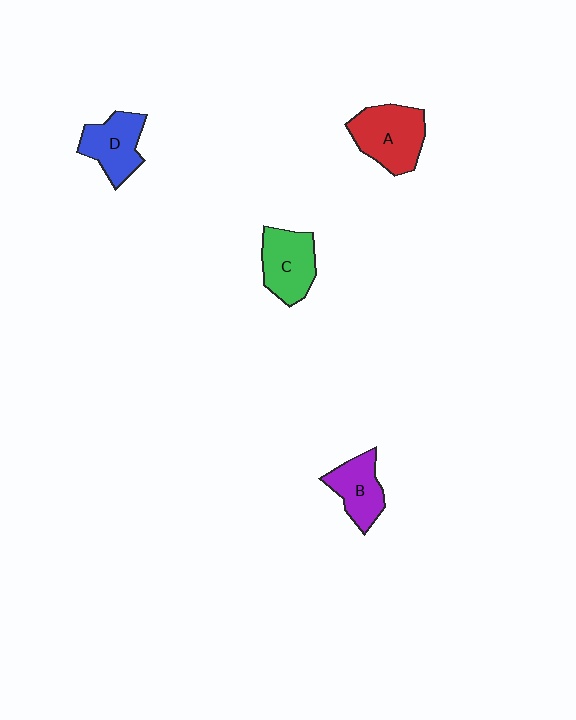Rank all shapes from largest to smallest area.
From largest to smallest: A (red), C (green), D (blue), B (purple).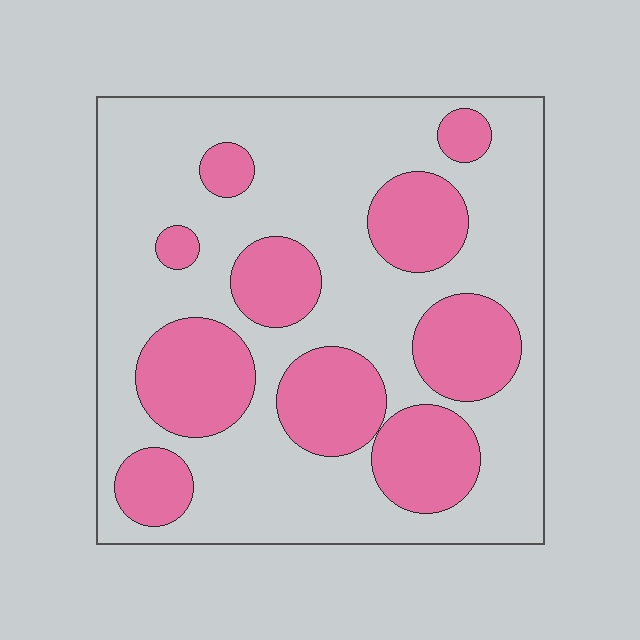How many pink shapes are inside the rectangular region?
10.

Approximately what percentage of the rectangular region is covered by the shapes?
Approximately 35%.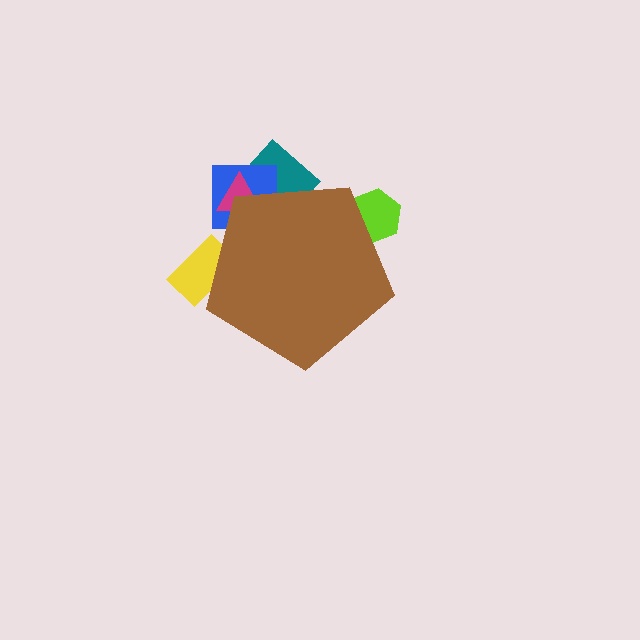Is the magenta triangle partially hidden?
Yes, the magenta triangle is partially hidden behind the brown pentagon.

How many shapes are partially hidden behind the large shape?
5 shapes are partially hidden.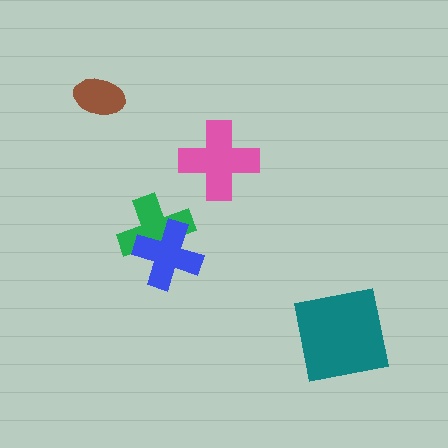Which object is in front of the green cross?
The blue cross is in front of the green cross.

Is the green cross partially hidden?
Yes, it is partially covered by another shape.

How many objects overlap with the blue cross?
1 object overlaps with the blue cross.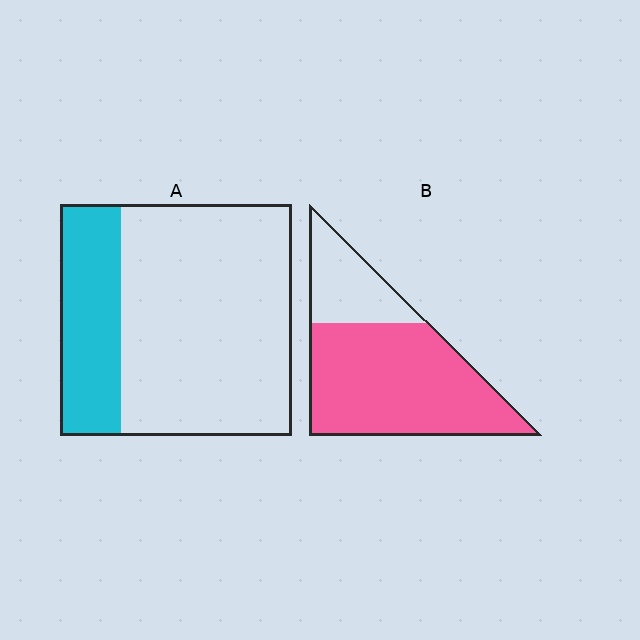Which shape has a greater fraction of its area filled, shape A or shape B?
Shape B.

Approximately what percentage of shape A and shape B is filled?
A is approximately 25% and B is approximately 75%.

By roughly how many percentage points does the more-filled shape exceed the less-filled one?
By roughly 45 percentage points (B over A).